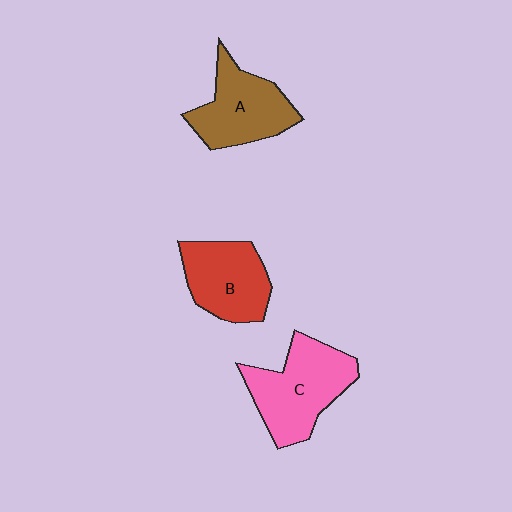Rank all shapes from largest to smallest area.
From largest to smallest: C (pink), A (brown), B (red).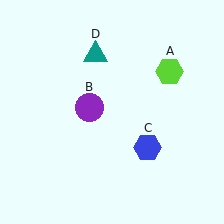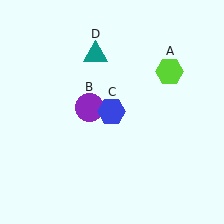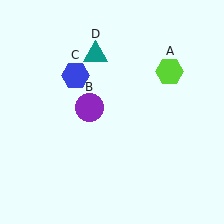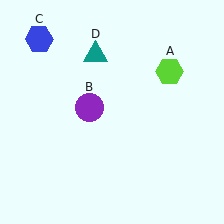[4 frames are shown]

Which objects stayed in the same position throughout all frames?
Lime hexagon (object A) and purple circle (object B) and teal triangle (object D) remained stationary.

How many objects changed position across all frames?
1 object changed position: blue hexagon (object C).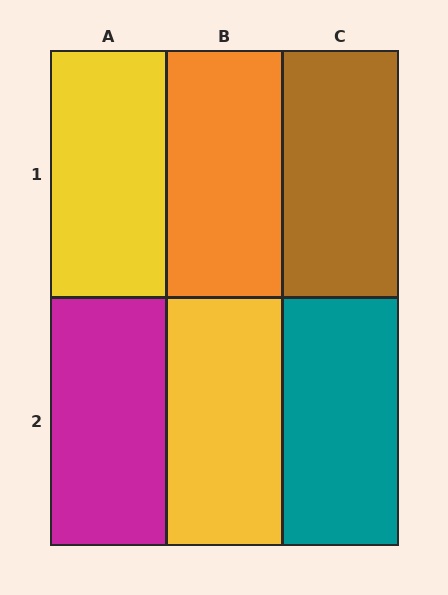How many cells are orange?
1 cell is orange.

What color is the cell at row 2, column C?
Teal.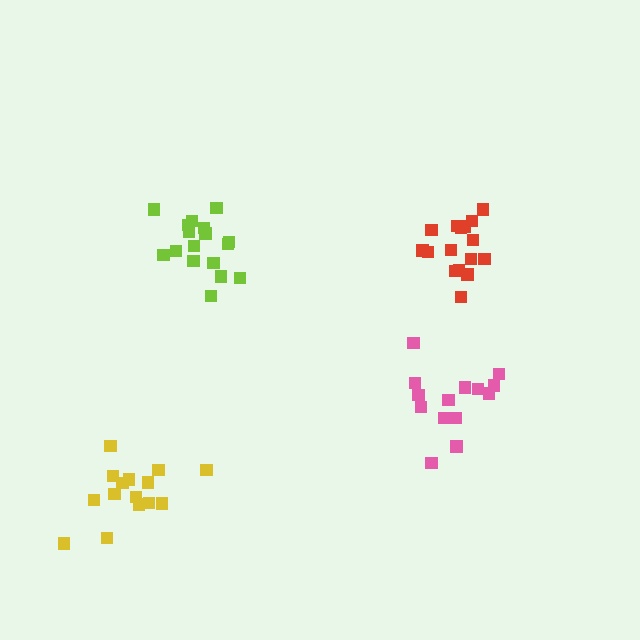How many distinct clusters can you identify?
There are 4 distinct clusters.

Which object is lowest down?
The yellow cluster is bottommost.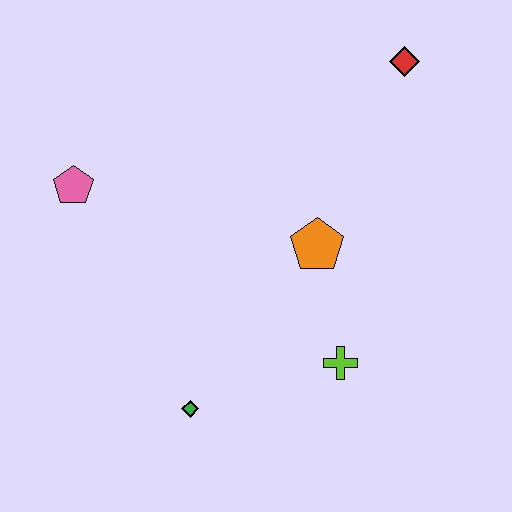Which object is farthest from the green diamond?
The red diamond is farthest from the green diamond.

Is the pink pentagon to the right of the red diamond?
No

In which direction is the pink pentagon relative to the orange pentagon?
The pink pentagon is to the left of the orange pentagon.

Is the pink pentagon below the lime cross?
No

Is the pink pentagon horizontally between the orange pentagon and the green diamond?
No